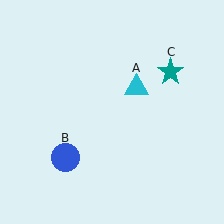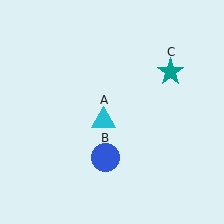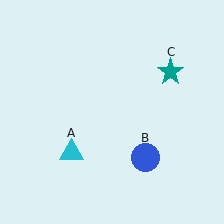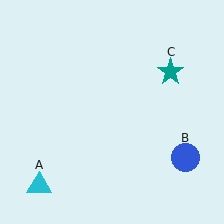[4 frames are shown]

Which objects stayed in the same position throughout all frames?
Teal star (object C) remained stationary.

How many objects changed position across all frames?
2 objects changed position: cyan triangle (object A), blue circle (object B).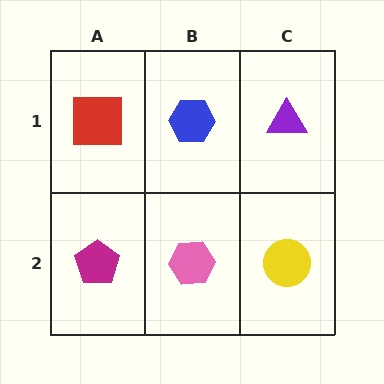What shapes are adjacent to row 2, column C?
A purple triangle (row 1, column C), a pink hexagon (row 2, column B).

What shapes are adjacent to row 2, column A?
A red square (row 1, column A), a pink hexagon (row 2, column B).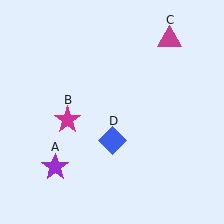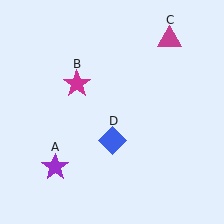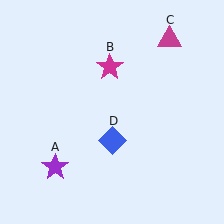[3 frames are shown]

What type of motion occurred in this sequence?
The magenta star (object B) rotated clockwise around the center of the scene.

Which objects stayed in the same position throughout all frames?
Purple star (object A) and magenta triangle (object C) and blue diamond (object D) remained stationary.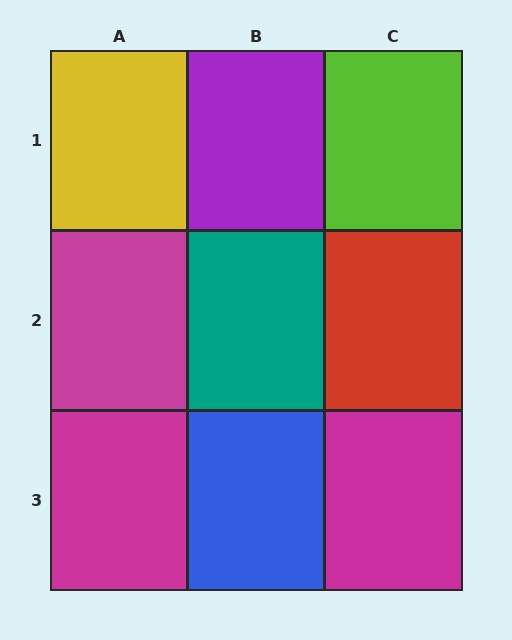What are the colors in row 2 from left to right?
Magenta, teal, red.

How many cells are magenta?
3 cells are magenta.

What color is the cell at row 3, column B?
Blue.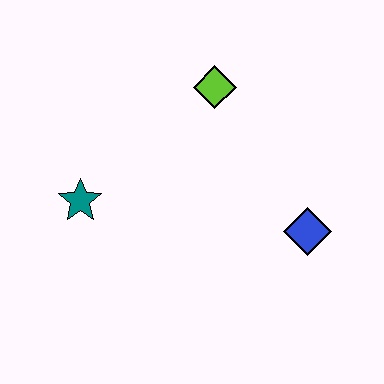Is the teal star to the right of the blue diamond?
No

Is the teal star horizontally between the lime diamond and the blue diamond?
No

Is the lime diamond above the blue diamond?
Yes